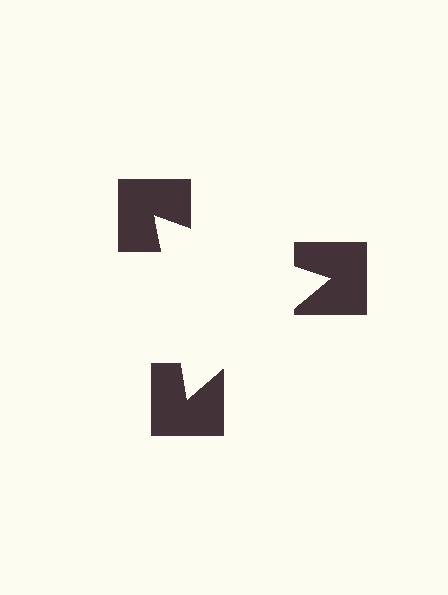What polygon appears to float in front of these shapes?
An illusory triangle — its edges are inferred from the aligned wedge cuts in the notched squares, not physically drawn.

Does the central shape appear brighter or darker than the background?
It typically appears slightly brighter than the background, even though no actual brightness change is drawn.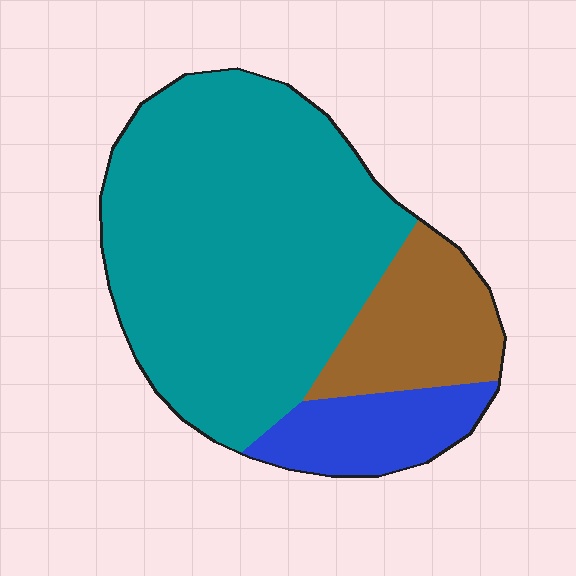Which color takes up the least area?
Blue, at roughly 15%.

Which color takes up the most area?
Teal, at roughly 70%.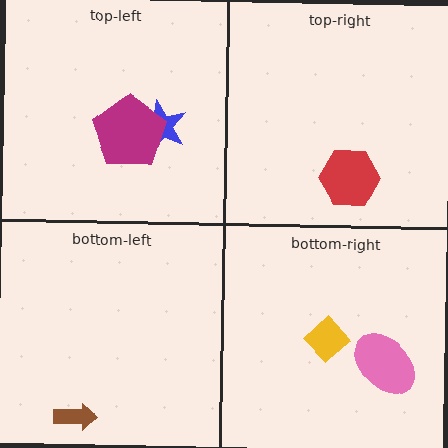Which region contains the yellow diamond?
The bottom-right region.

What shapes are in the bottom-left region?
The brown arrow.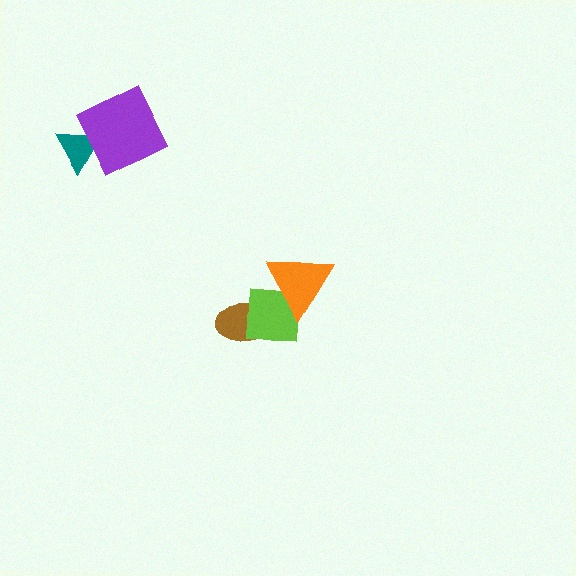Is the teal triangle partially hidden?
Yes, it is partially covered by another shape.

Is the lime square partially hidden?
Yes, it is partially covered by another shape.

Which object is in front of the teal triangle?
The purple diamond is in front of the teal triangle.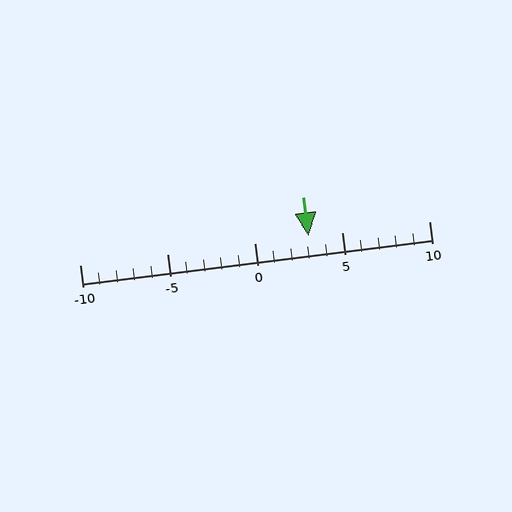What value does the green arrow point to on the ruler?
The green arrow points to approximately 3.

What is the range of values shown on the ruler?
The ruler shows values from -10 to 10.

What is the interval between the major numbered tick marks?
The major tick marks are spaced 5 units apart.